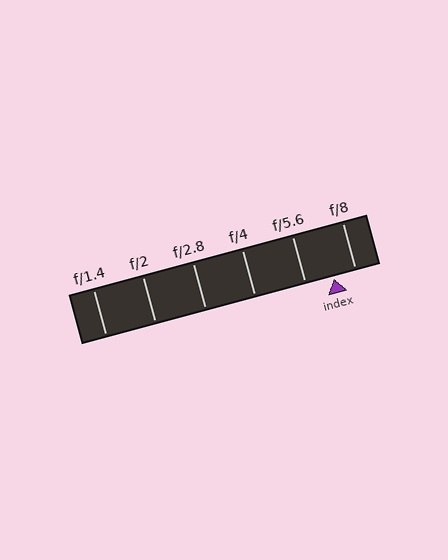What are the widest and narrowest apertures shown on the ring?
The widest aperture shown is f/1.4 and the narrowest is f/8.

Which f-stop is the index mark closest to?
The index mark is closest to f/8.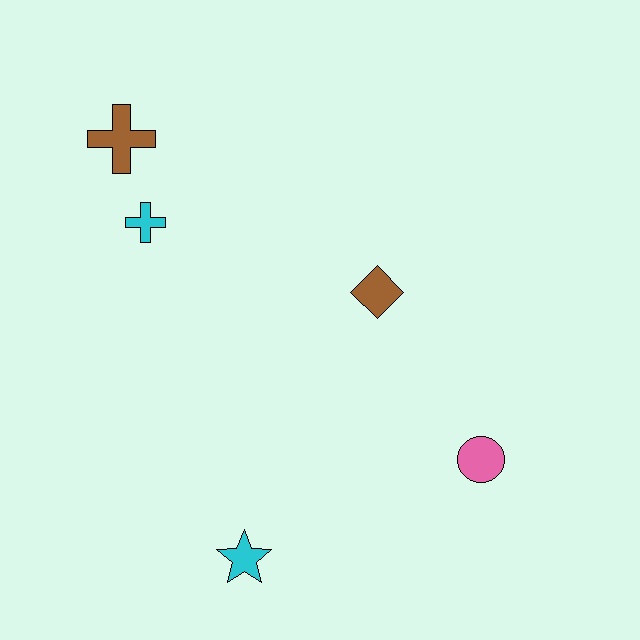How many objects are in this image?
There are 5 objects.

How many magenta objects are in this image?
There are no magenta objects.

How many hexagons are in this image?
There are no hexagons.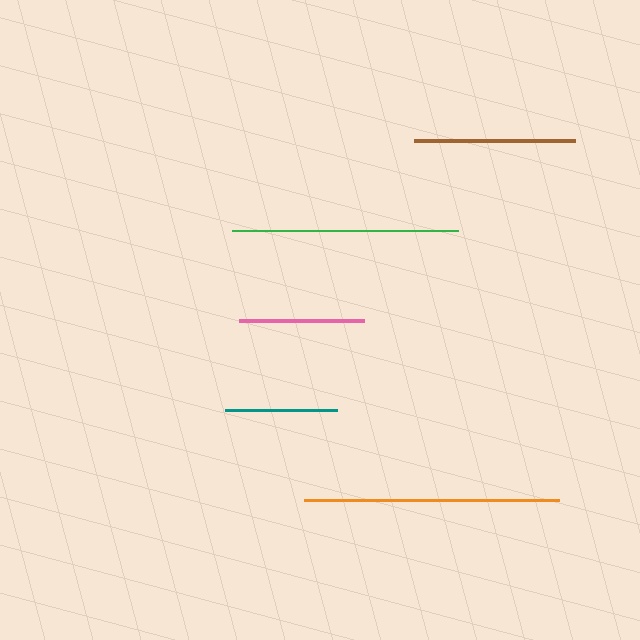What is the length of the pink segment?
The pink segment is approximately 125 pixels long.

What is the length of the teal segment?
The teal segment is approximately 111 pixels long.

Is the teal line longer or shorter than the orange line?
The orange line is longer than the teal line.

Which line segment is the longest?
The orange line is the longest at approximately 256 pixels.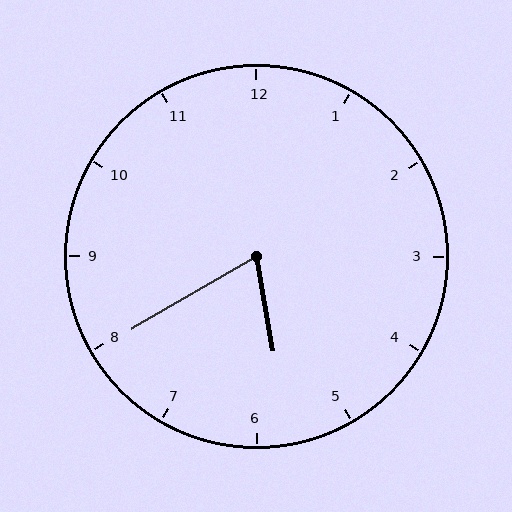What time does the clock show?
5:40.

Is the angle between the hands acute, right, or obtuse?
It is acute.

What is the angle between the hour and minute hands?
Approximately 70 degrees.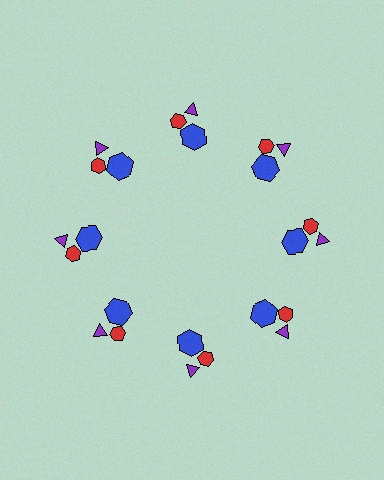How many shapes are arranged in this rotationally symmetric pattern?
There are 24 shapes, arranged in 8 groups of 3.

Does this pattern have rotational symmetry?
Yes, this pattern has 8-fold rotational symmetry. It looks the same after rotating 45 degrees around the center.